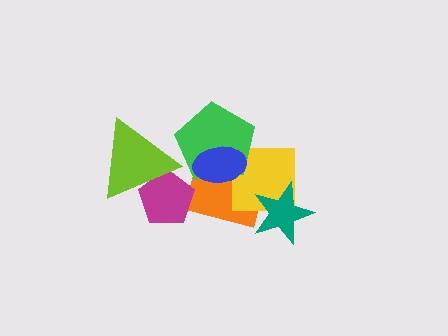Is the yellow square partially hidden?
Yes, it is partially covered by another shape.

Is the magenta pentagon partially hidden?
Yes, it is partially covered by another shape.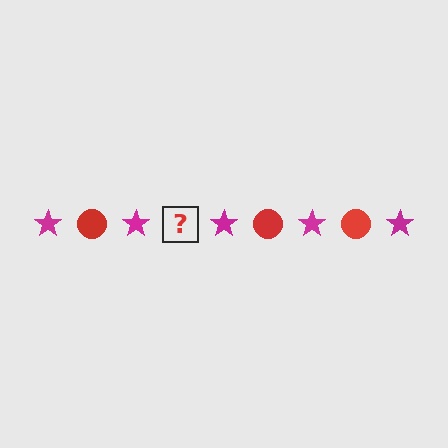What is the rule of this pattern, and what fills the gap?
The rule is that the pattern alternates between magenta star and red circle. The gap should be filled with a red circle.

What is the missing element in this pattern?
The missing element is a red circle.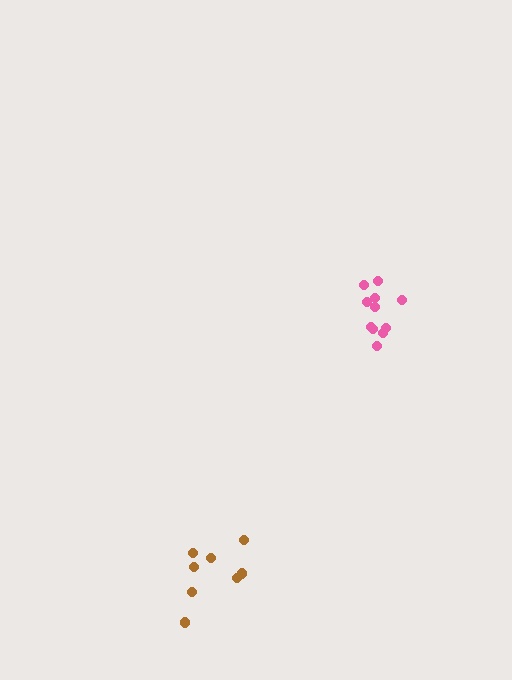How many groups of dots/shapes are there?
There are 2 groups.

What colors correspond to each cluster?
The clusters are colored: pink, brown.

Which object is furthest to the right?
The pink cluster is rightmost.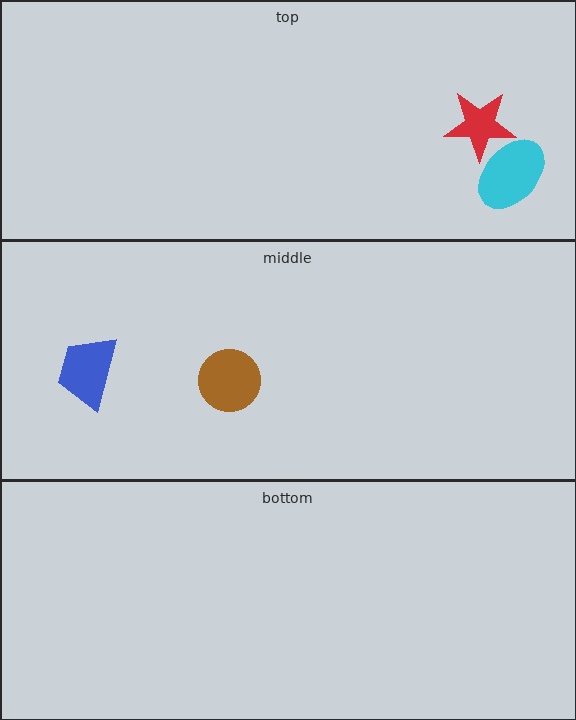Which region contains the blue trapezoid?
The middle region.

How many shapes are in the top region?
2.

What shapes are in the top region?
The red star, the cyan ellipse.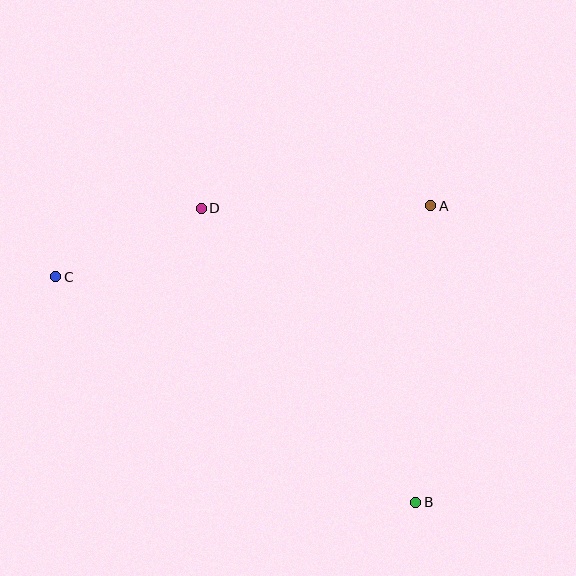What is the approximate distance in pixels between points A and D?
The distance between A and D is approximately 229 pixels.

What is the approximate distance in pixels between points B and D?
The distance between B and D is approximately 364 pixels.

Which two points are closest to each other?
Points C and D are closest to each other.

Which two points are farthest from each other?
Points B and C are farthest from each other.